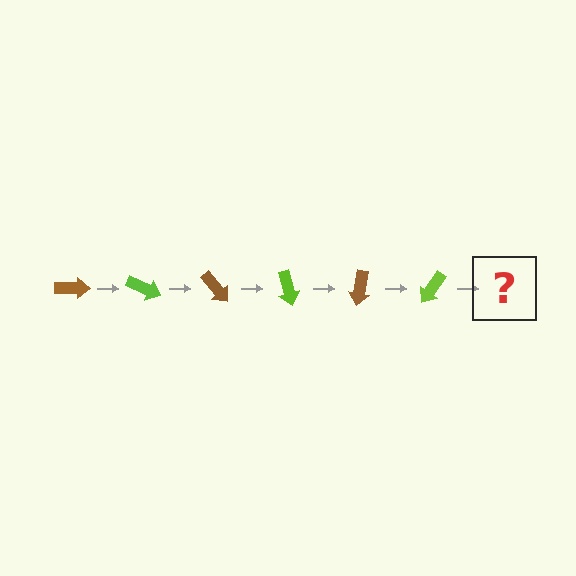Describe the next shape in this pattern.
It should be a brown arrow, rotated 150 degrees from the start.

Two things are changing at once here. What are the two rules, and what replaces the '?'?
The two rules are that it rotates 25 degrees each step and the color cycles through brown and lime. The '?' should be a brown arrow, rotated 150 degrees from the start.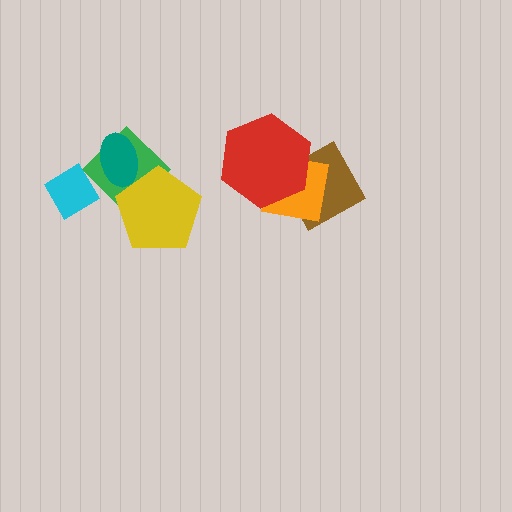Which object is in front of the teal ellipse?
The yellow pentagon is in front of the teal ellipse.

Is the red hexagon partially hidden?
No, no other shape covers it.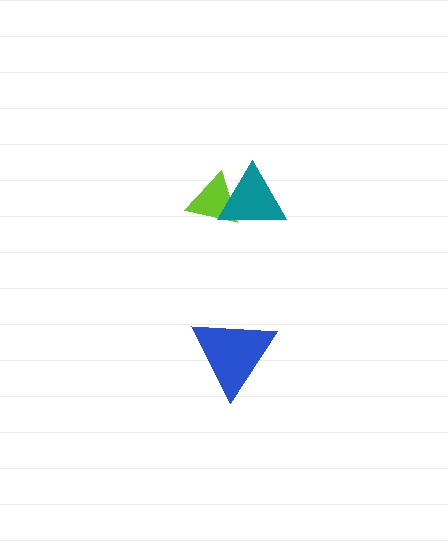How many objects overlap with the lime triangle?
1 object overlaps with the lime triangle.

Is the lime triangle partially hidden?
Yes, it is partially covered by another shape.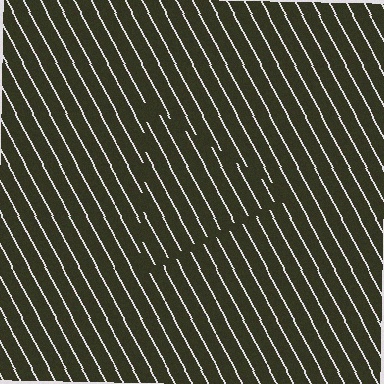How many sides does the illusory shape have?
3 sides — the line-ends trace a triangle.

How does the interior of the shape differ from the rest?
The interior of the shape contains the same grating, shifted by half a period — the contour is defined by the phase discontinuity where line-ends from the inner and outer gratings abut.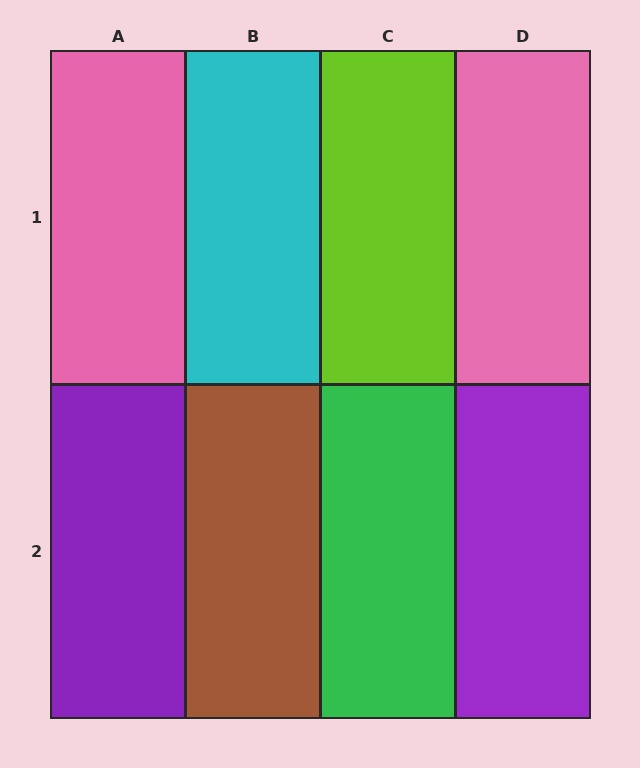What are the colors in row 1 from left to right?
Pink, cyan, lime, pink.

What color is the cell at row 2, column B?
Brown.